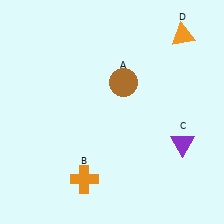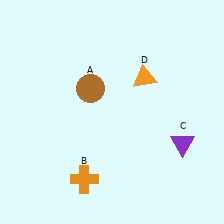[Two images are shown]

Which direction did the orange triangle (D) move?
The orange triangle (D) moved down.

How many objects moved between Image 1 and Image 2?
2 objects moved between the two images.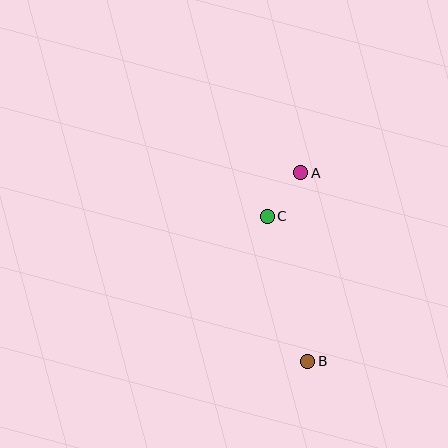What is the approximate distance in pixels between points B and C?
The distance between B and C is approximately 151 pixels.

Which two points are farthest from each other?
Points A and B are farthest from each other.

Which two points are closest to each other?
Points A and C are closest to each other.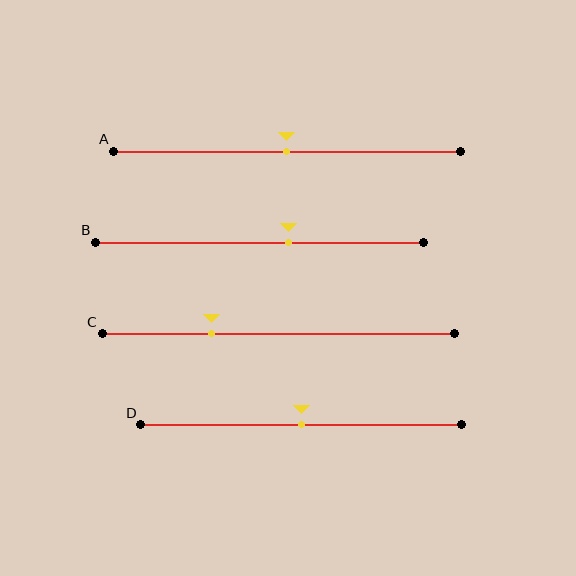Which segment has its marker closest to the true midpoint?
Segment A has its marker closest to the true midpoint.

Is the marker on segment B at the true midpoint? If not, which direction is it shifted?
No, the marker on segment B is shifted to the right by about 9% of the segment length.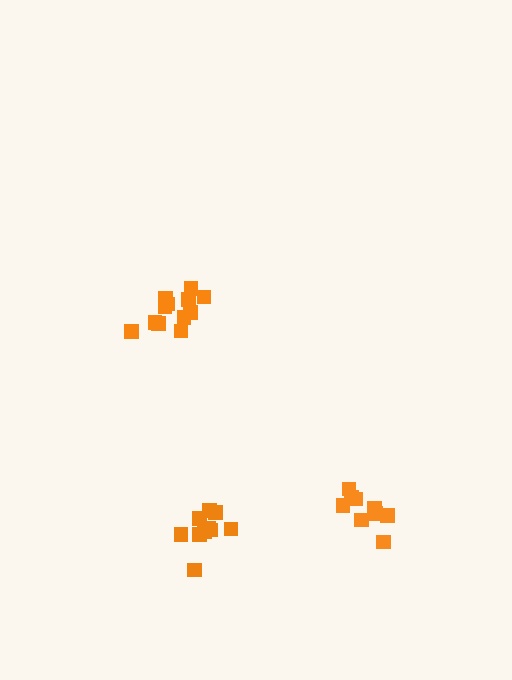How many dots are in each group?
Group 1: 10 dots, Group 2: 12 dots, Group 3: 9 dots (31 total).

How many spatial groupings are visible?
There are 3 spatial groupings.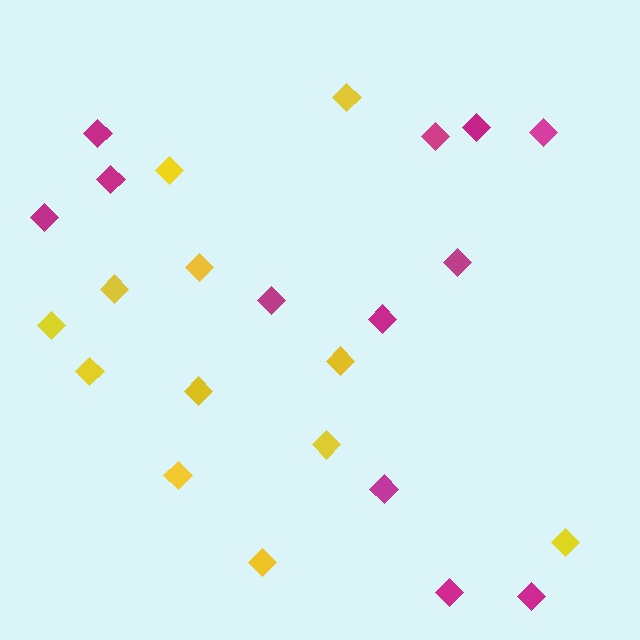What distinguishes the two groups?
There are 2 groups: one group of yellow diamonds (12) and one group of magenta diamonds (12).